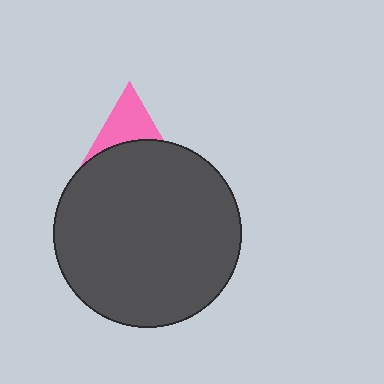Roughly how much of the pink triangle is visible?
About half of it is visible (roughly 47%).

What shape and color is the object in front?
The object in front is a dark gray circle.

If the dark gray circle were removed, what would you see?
You would see the complete pink triangle.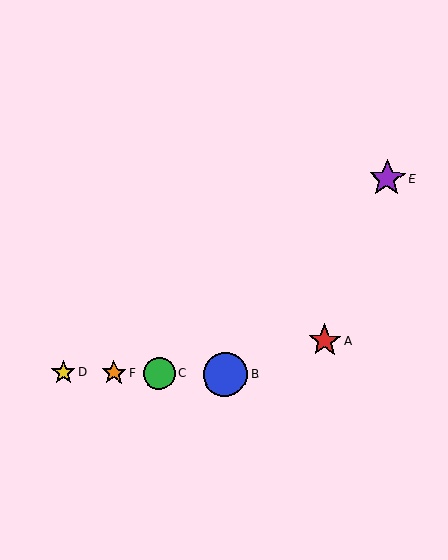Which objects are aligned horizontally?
Objects B, C, D, F are aligned horizontally.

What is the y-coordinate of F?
Object F is at y≈373.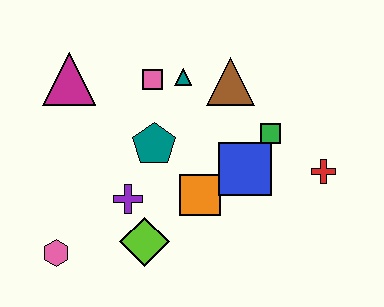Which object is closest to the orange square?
The blue square is closest to the orange square.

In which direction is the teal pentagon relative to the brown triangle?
The teal pentagon is to the left of the brown triangle.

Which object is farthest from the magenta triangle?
The red cross is farthest from the magenta triangle.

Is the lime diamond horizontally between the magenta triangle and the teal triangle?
Yes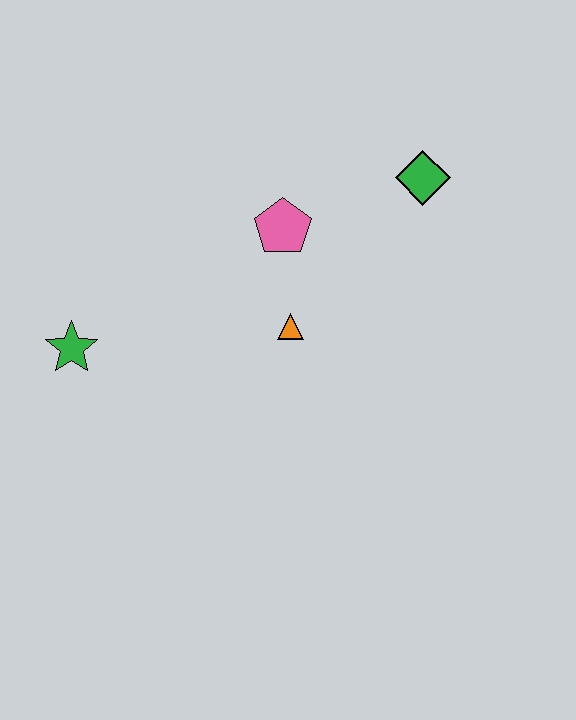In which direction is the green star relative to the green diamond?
The green star is to the left of the green diamond.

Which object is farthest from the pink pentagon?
The green star is farthest from the pink pentagon.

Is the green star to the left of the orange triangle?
Yes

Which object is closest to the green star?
The orange triangle is closest to the green star.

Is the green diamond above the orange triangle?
Yes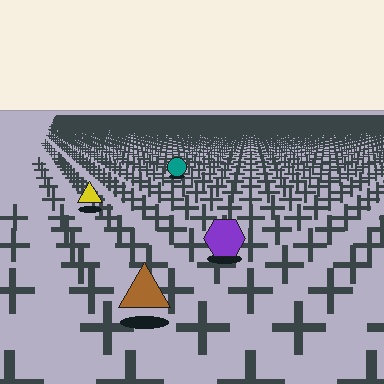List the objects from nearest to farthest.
From nearest to farthest: the brown triangle, the purple hexagon, the yellow triangle, the teal circle.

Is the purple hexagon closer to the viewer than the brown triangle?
No. The brown triangle is closer — you can tell from the texture gradient: the ground texture is coarser near it.